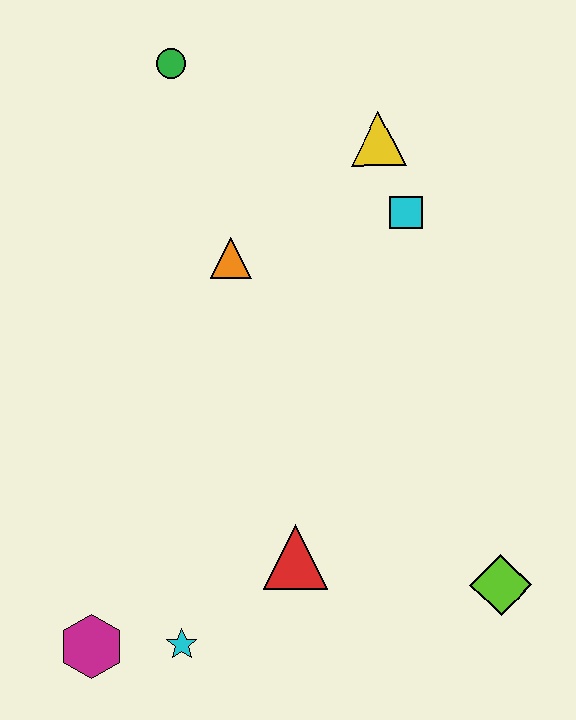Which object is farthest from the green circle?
The lime diamond is farthest from the green circle.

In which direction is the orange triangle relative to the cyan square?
The orange triangle is to the left of the cyan square.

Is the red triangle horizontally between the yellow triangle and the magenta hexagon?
Yes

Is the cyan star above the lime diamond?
No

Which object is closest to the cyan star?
The magenta hexagon is closest to the cyan star.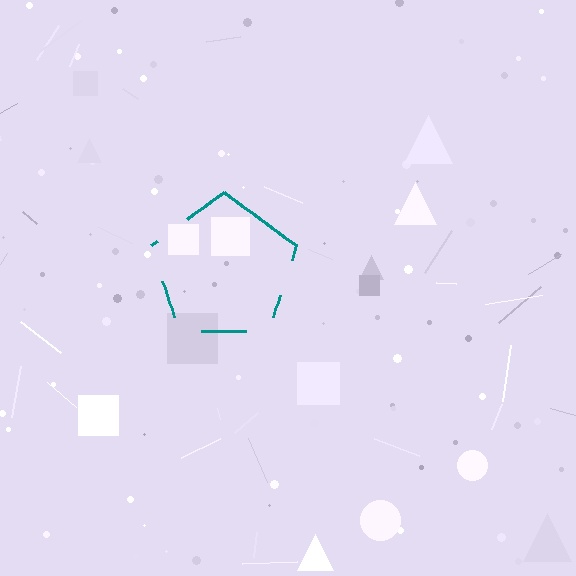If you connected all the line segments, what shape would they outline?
They would outline a pentagon.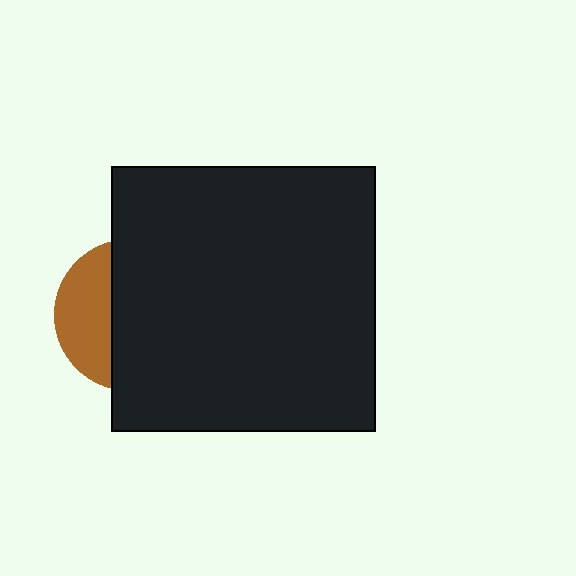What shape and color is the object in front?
The object in front is a black square.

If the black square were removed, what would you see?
You would see the complete brown circle.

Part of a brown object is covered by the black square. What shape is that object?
It is a circle.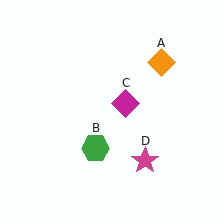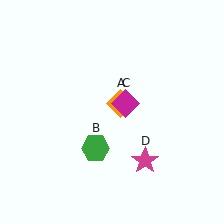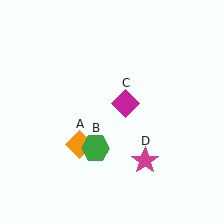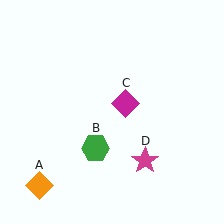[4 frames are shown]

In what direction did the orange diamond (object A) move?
The orange diamond (object A) moved down and to the left.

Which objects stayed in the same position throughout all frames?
Green hexagon (object B) and magenta diamond (object C) and magenta star (object D) remained stationary.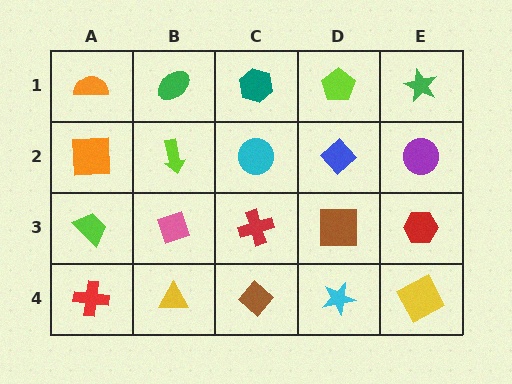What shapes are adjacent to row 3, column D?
A blue diamond (row 2, column D), a cyan star (row 4, column D), a red cross (row 3, column C), a red hexagon (row 3, column E).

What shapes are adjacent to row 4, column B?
A pink diamond (row 3, column B), a red cross (row 4, column A), a brown diamond (row 4, column C).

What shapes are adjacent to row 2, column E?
A green star (row 1, column E), a red hexagon (row 3, column E), a blue diamond (row 2, column D).